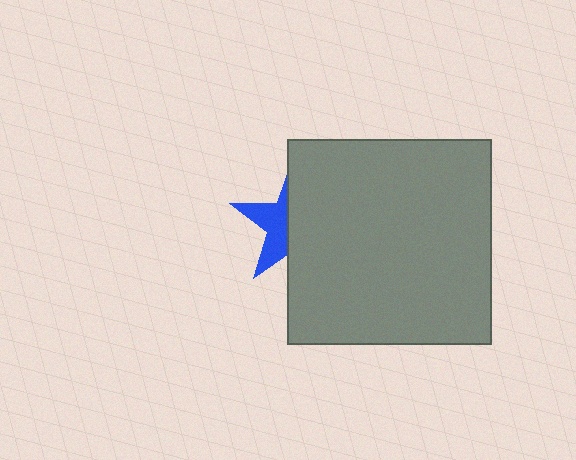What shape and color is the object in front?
The object in front is a gray square.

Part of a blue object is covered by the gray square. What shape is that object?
It is a star.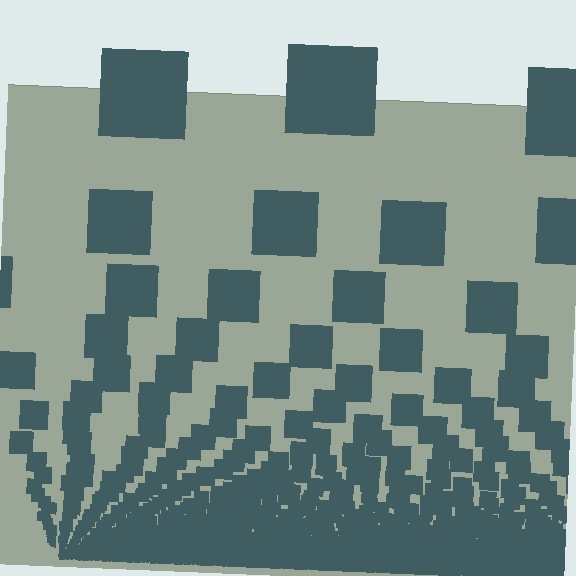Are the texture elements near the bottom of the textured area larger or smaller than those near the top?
Smaller. The gradient is inverted — elements near the bottom are smaller and denser.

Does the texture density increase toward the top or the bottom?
Density increases toward the bottom.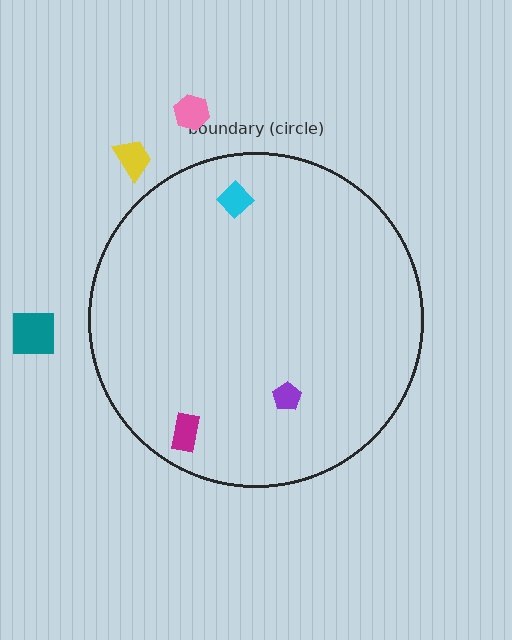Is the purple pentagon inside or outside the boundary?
Inside.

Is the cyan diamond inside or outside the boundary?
Inside.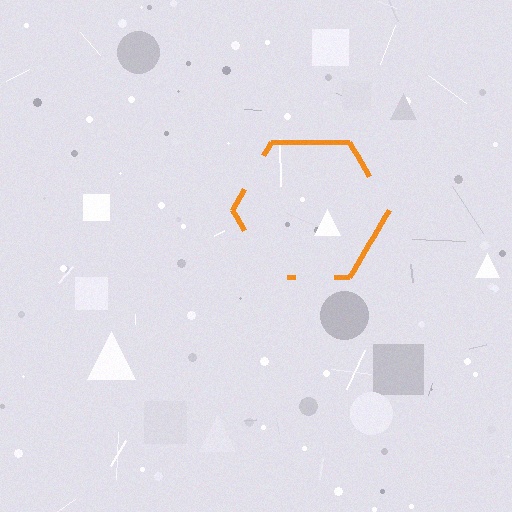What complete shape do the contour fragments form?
The contour fragments form a hexagon.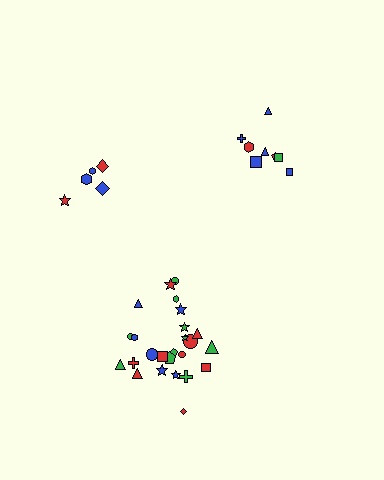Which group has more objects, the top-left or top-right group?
The top-right group.